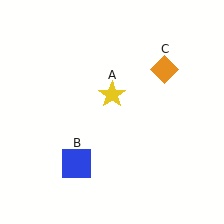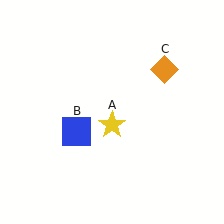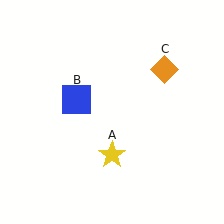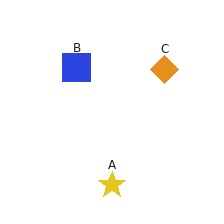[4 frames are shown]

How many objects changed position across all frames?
2 objects changed position: yellow star (object A), blue square (object B).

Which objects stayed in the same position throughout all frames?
Orange diamond (object C) remained stationary.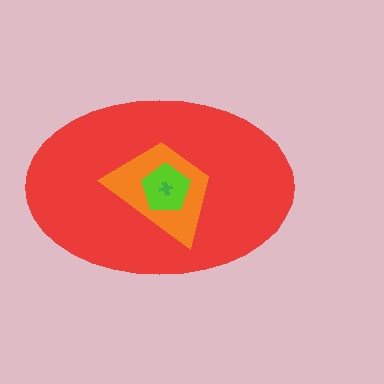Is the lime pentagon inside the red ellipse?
Yes.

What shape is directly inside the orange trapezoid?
The lime pentagon.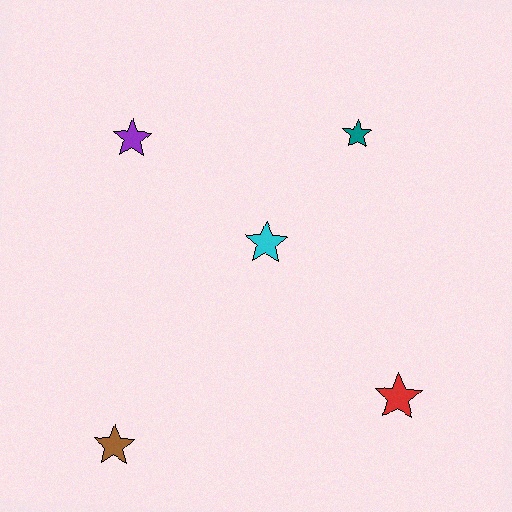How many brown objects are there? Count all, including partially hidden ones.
There is 1 brown object.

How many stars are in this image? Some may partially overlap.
There are 5 stars.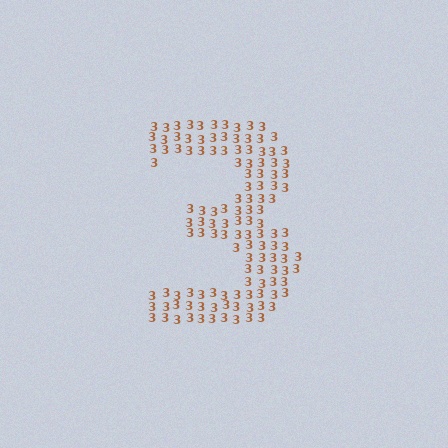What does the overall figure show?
The overall figure shows the digit 3.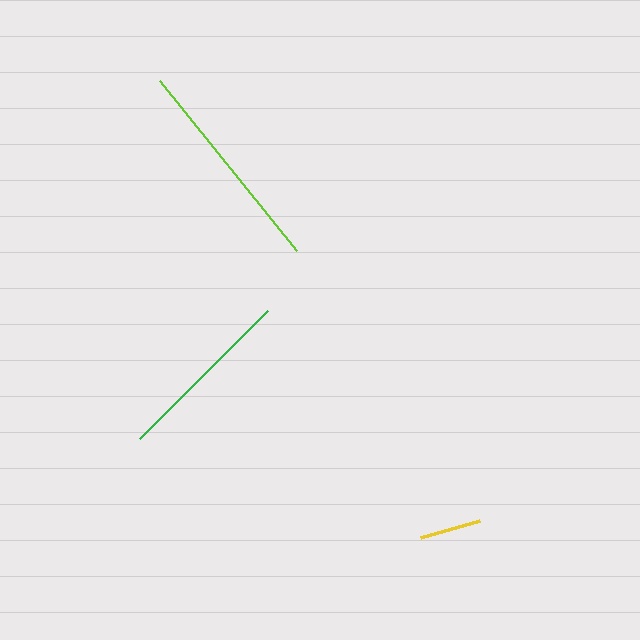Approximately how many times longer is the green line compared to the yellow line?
The green line is approximately 2.9 times the length of the yellow line.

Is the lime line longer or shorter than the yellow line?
The lime line is longer than the yellow line.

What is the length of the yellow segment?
The yellow segment is approximately 61 pixels long.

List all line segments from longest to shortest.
From longest to shortest: lime, green, yellow.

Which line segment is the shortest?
The yellow line is the shortest at approximately 61 pixels.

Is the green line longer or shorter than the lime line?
The lime line is longer than the green line.